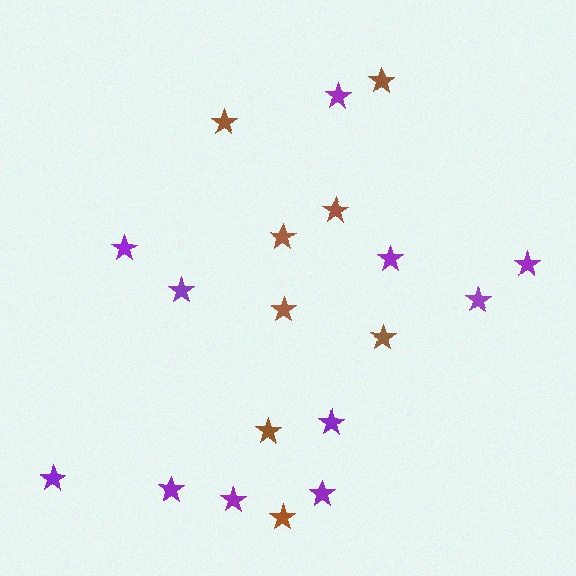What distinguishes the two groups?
There are 2 groups: one group of brown stars (8) and one group of purple stars (11).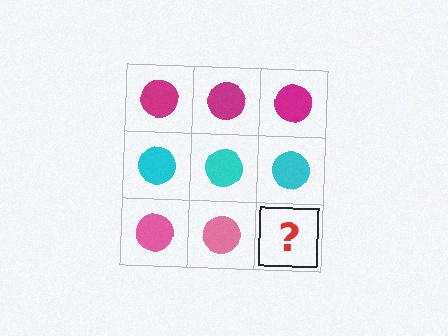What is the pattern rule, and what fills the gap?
The rule is that each row has a consistent color. The gap should be filled with a pink circle.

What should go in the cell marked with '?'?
The missing cell should contain a pink circle.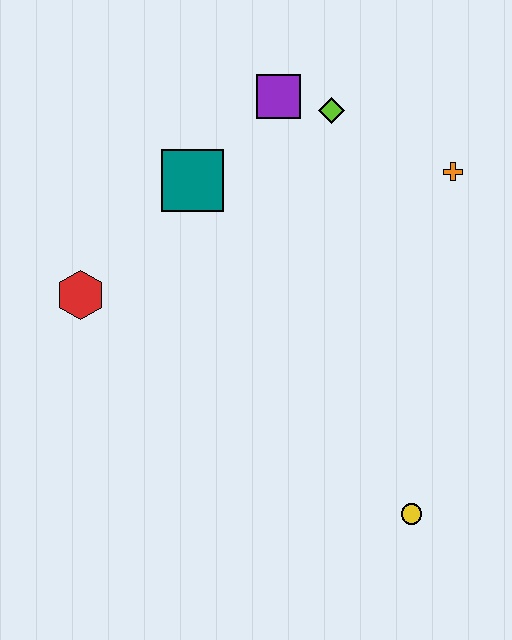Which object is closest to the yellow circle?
The orange cross is closest to the yellow circle.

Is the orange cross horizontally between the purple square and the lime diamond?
No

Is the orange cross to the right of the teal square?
Yes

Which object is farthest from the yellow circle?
The purple square is farthest from the yellow circle.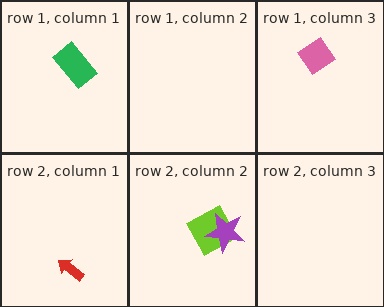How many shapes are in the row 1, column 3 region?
1.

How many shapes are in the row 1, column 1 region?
1.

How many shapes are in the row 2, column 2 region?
2.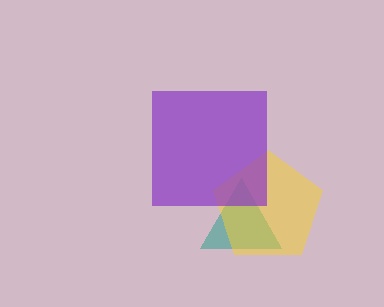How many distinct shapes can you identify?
There are 3 distinct shapes: a teal triangle, a yellow pentagon, a purple square.